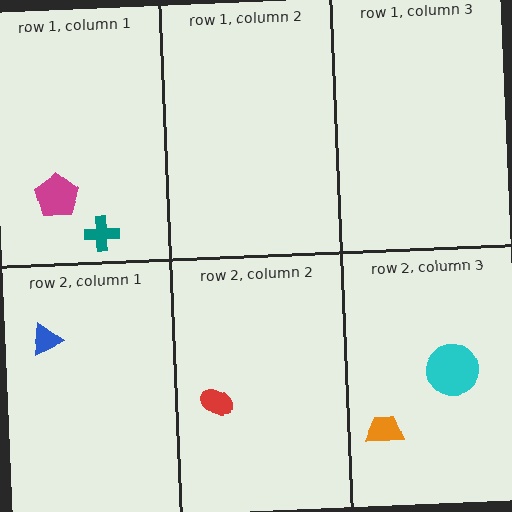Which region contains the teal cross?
The row 1, column 1 region.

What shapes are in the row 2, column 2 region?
The red ellipse.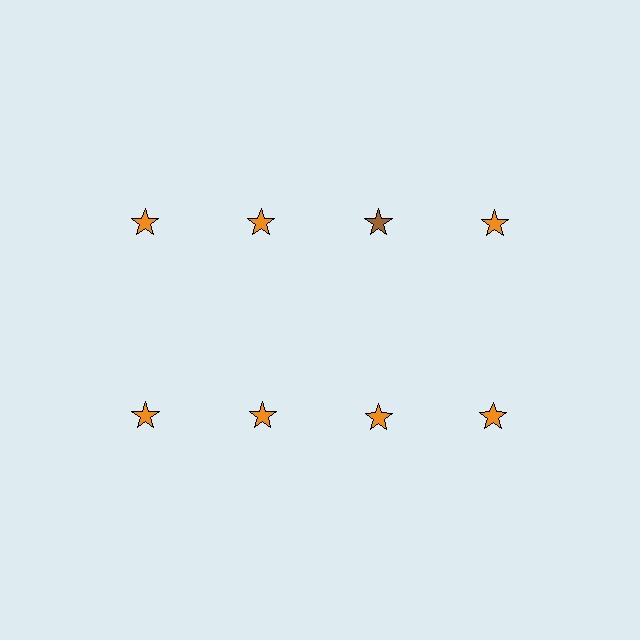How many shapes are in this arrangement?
There are 8 shapes arranged in a grid pattern.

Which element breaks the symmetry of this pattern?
The brown star in the top row, center column breaks the symmetry. All other shapes are orange stars.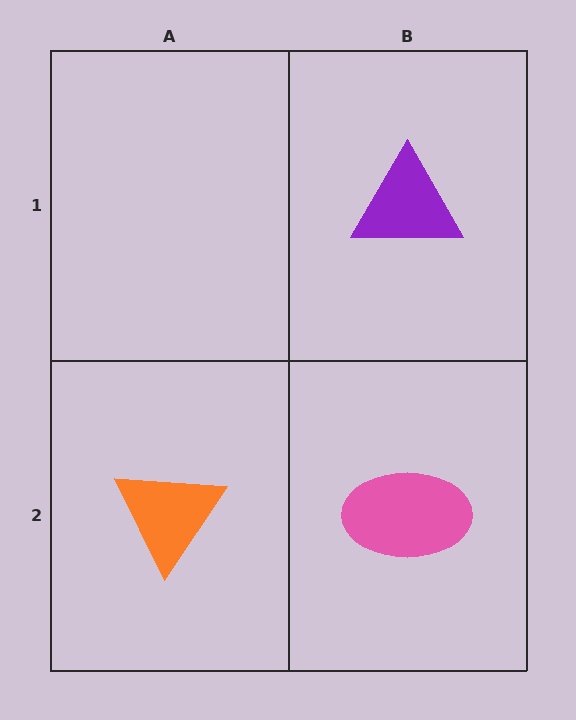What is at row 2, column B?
A pink ellipse.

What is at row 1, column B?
A purple triangle.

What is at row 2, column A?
An orange triangle.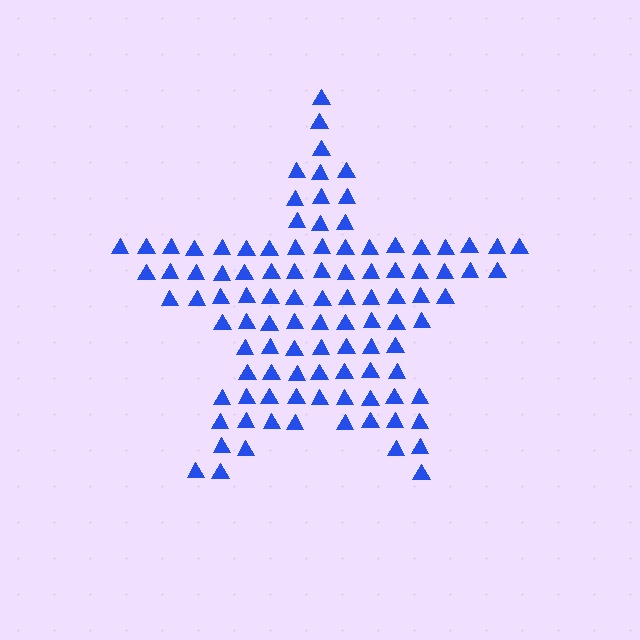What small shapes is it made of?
It is made of small triangles.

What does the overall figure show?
The overall figure shows a star.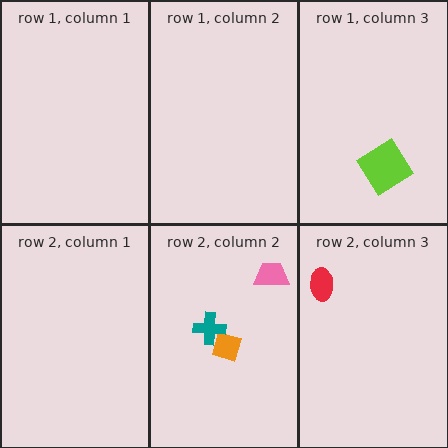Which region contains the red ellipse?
The row 2, column 3 region.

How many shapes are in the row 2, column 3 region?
1.